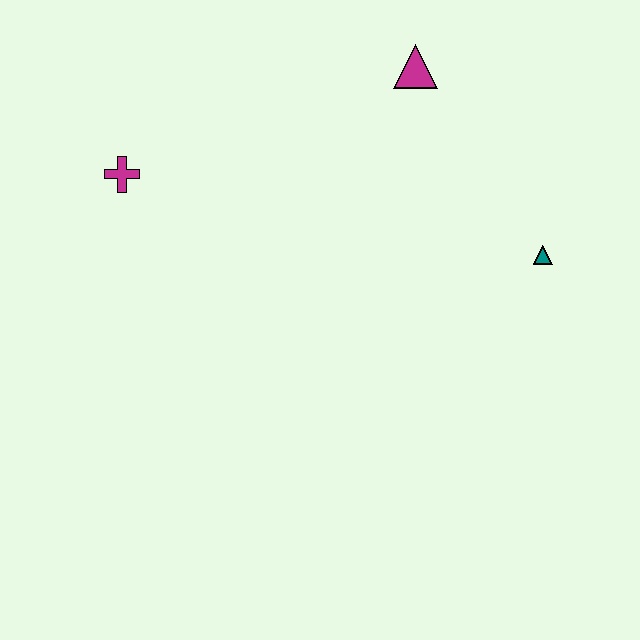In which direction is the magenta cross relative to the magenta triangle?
The magenta cross is to the left of the magenta triangle.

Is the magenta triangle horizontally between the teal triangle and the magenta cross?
Yes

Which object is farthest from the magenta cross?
The teal triangle is farthest from the magenta cross.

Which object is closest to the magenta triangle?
The teal triangle is closest to the magenta triangle.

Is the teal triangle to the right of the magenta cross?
Yes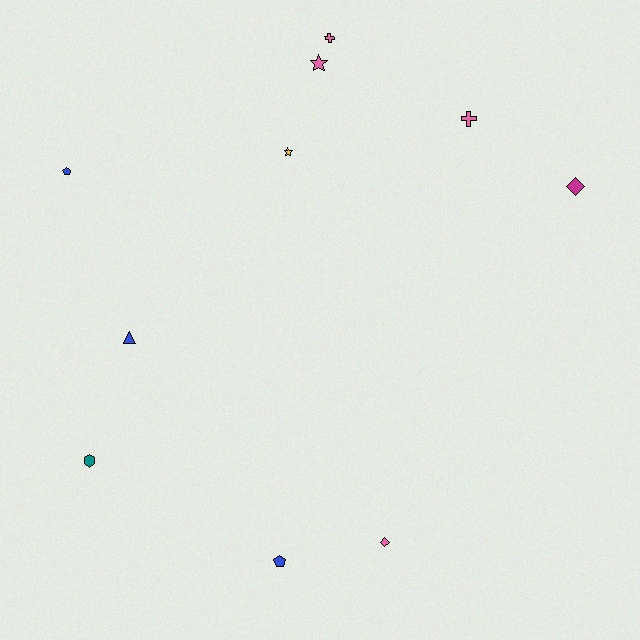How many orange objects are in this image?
There are no orange objects.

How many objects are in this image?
There are 10 objects.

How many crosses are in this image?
There are 2 crosses.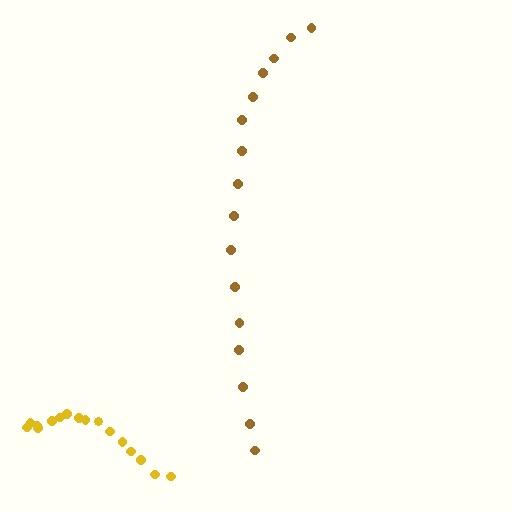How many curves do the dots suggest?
There are 2 distinct paths.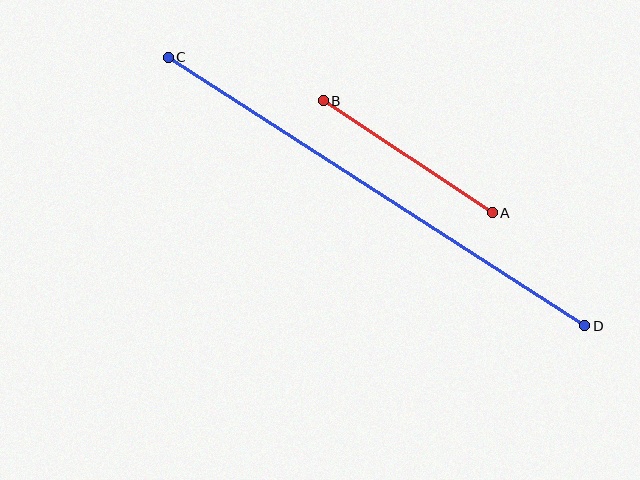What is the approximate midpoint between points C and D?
The midpoint is at approximately (376, 191) pixels.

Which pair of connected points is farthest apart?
Points C and D are farthest apart.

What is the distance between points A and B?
The distance is approximately 203 pixels.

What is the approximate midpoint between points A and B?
The midpoint is at approximately (408, 157) pixels.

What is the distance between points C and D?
The distance is approximately 495 pixels.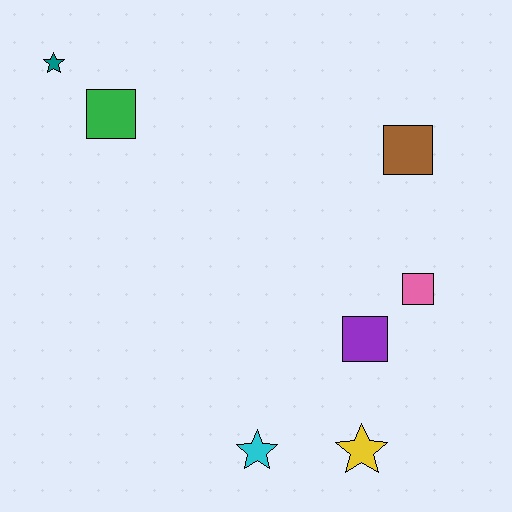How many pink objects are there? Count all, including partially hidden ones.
There is 1 pink object.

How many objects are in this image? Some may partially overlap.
There are 7 objects.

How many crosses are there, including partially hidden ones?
There are no crosses.